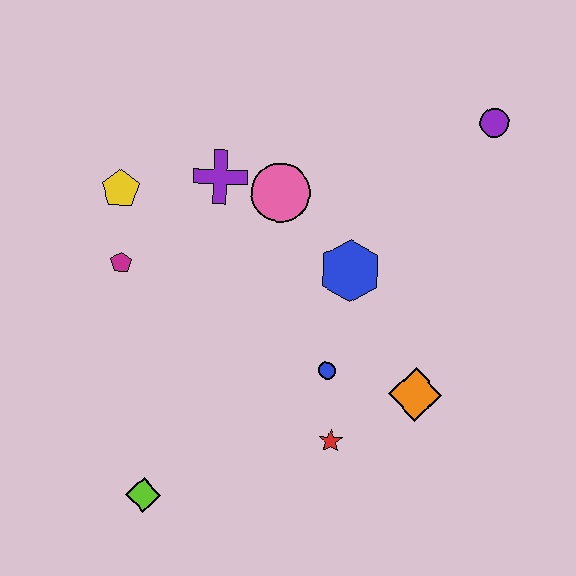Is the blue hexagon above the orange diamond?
Yes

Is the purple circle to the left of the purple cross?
No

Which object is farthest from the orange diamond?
The yellow pentagon is farthest from the orange diamond.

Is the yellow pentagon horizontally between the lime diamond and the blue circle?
No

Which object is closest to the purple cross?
The pink circle is closest to the purple cross.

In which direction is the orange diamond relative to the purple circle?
The orange diamond is below the purple circle.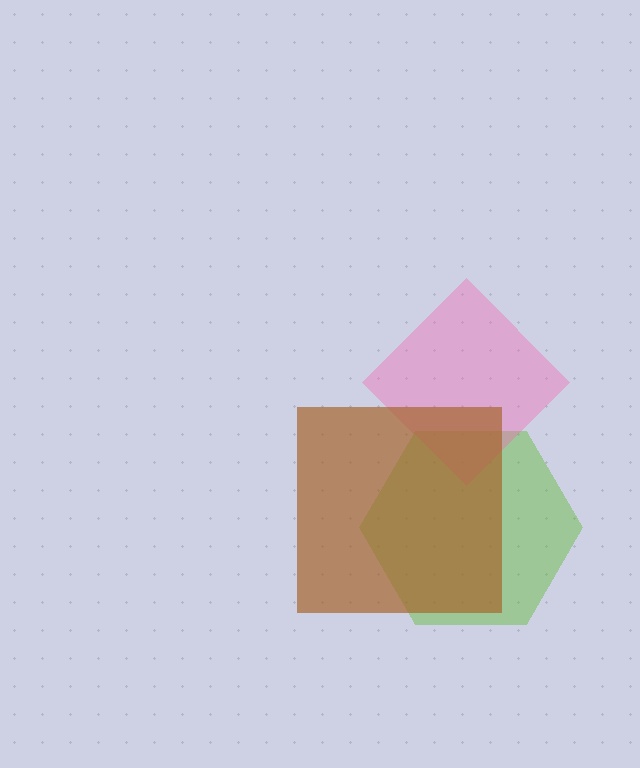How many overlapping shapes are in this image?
There are 3 overlapping shapes in the image.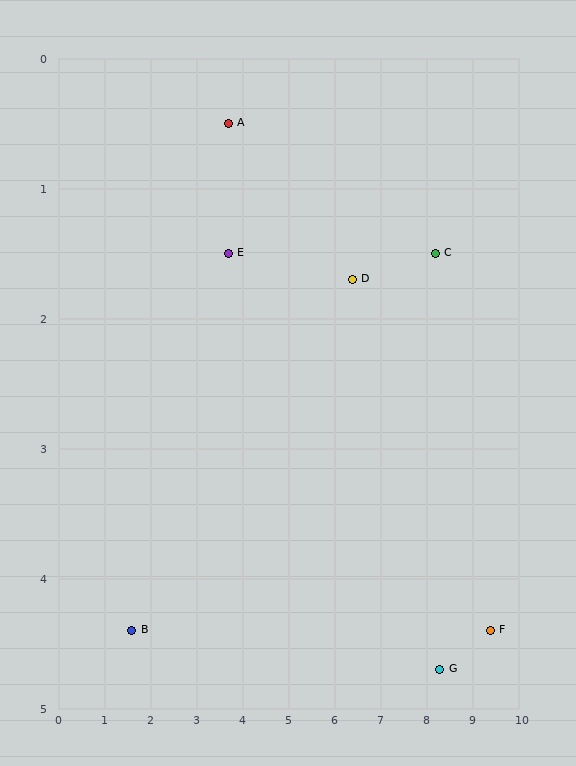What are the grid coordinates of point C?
Point C is at approximately (8.2, 1.5).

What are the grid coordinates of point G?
Point G is at approximately (8.3, 4.7).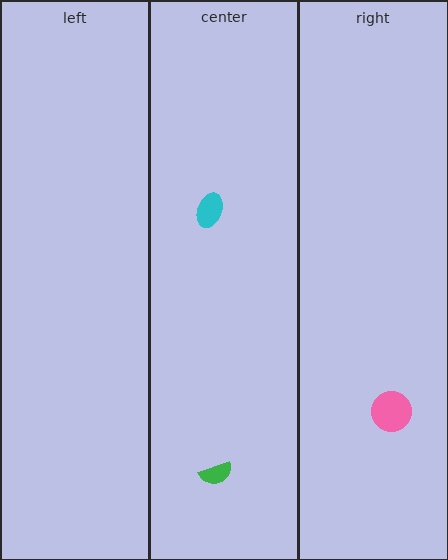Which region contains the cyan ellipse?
The center region.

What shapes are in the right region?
The pink circle.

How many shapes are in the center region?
2.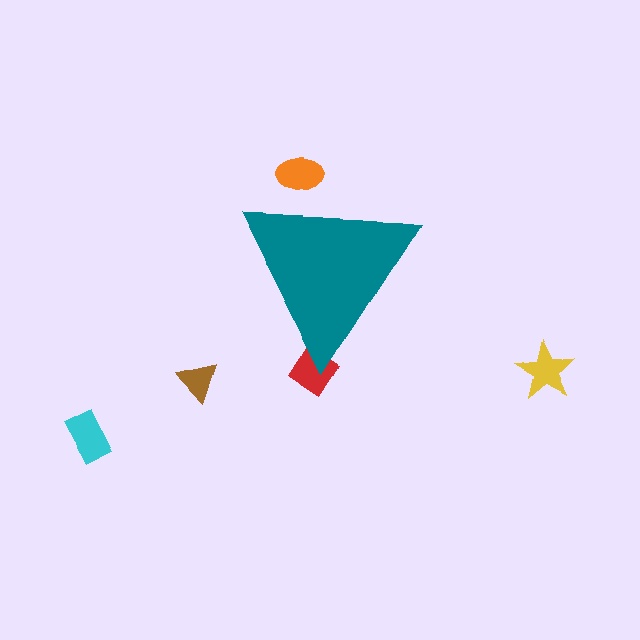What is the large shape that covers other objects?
A teal triangle.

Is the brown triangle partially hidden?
No, the brown triangle is fully visible.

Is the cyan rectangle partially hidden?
No, the cyan rectangle is fully visible.